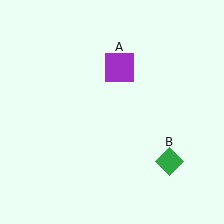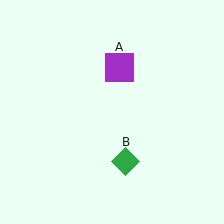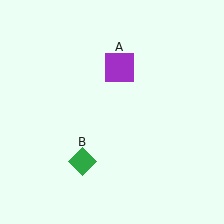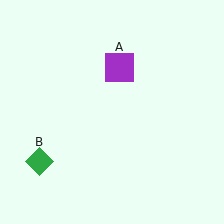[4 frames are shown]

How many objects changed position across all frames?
1 object changed position: green diamond (object B).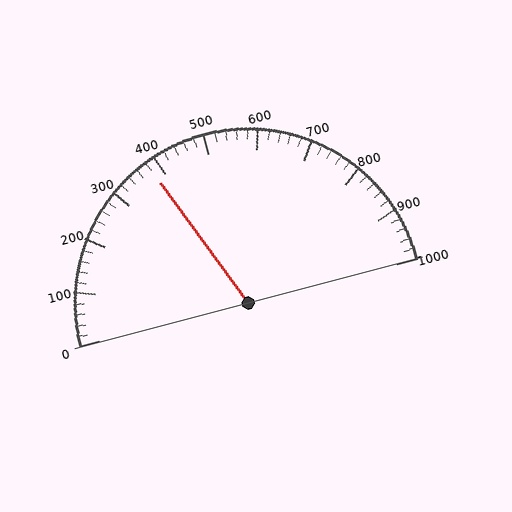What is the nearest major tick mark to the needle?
The nearest major tick mark is 400.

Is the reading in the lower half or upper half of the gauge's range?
The reading is in the lower half of the range (0 to 1000).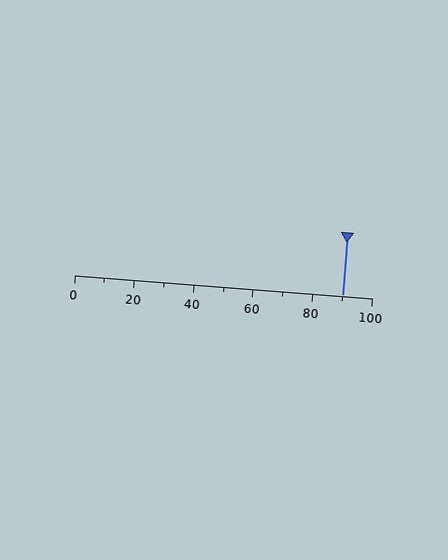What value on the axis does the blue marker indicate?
The marker indicates approximately 90.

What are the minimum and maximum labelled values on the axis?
The axis runs from 0 to 100.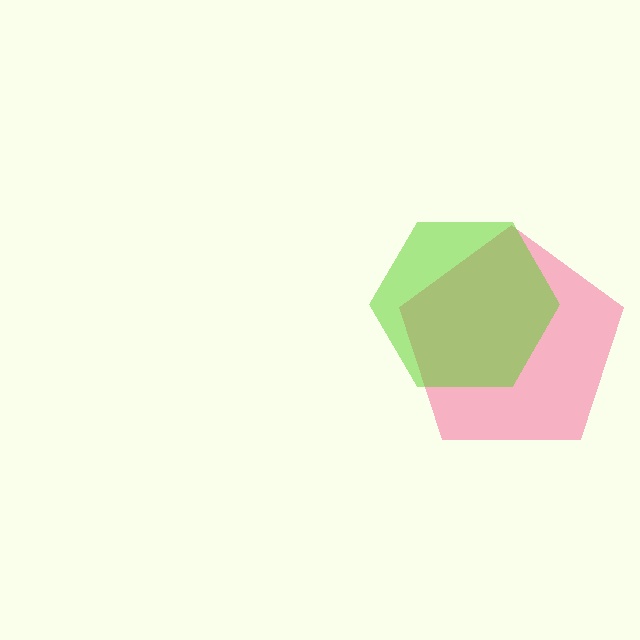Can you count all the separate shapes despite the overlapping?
Yes, there are 2 separate shapes.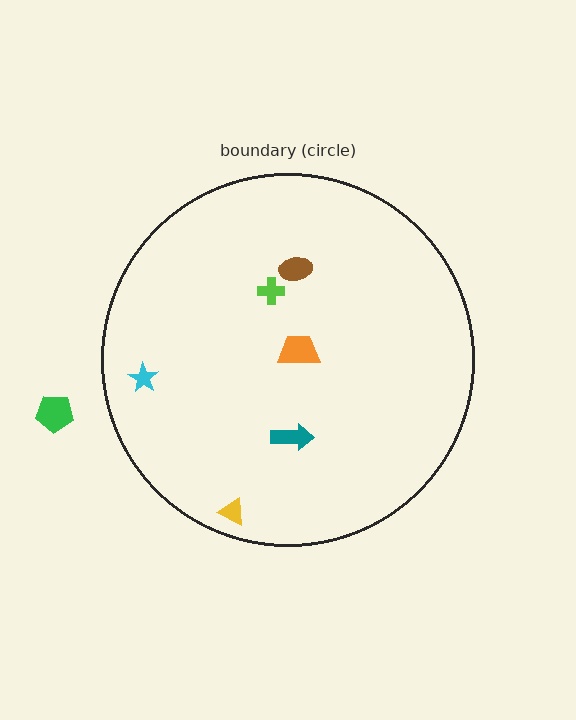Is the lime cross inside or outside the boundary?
Inside.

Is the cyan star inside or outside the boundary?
Inside.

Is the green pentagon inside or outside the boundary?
Outside.